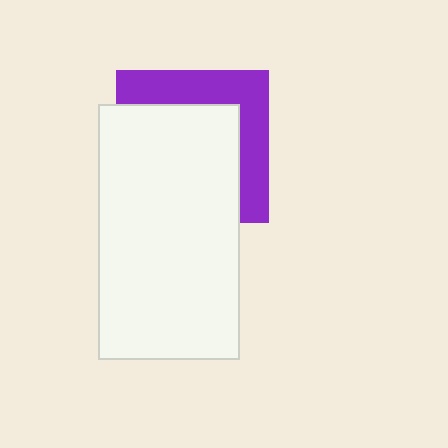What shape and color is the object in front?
The object in front is a white rectangle.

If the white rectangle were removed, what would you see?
You would see the complete purple square.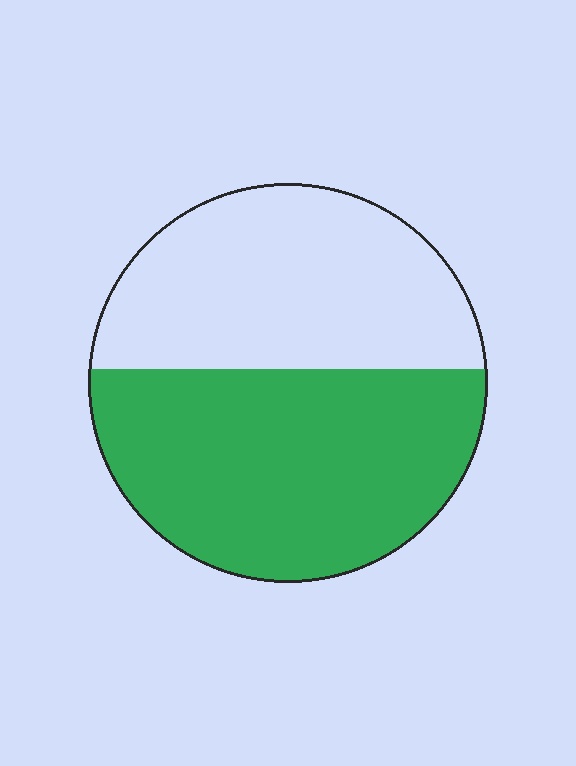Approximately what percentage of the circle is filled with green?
Approximately 55%.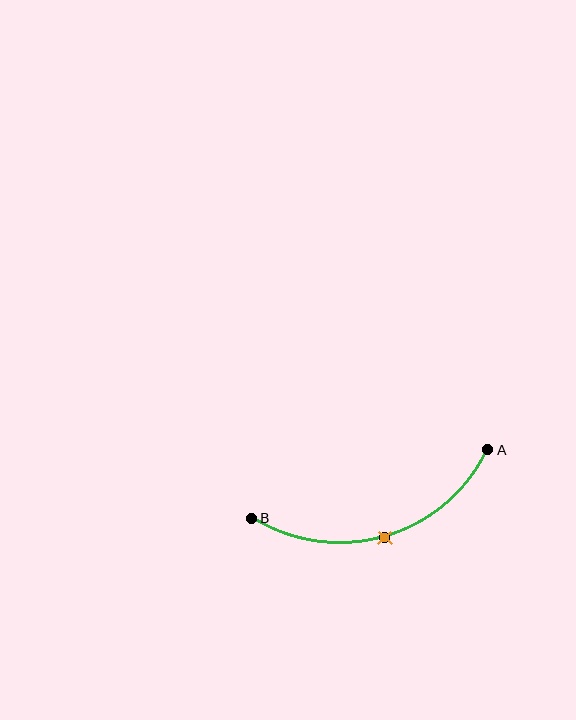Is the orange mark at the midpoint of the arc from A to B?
Yes. The orange mark lies on the arc at equal arc-length from both A and B — it is the arc midpoint.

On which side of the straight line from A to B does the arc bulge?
The arc bulges below the straight line connecting A and B.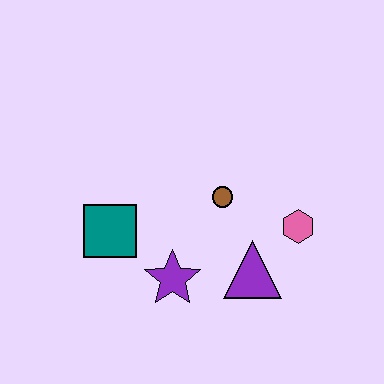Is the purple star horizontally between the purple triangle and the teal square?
Yes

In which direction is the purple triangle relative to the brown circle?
The purple triangle is below the brown circle.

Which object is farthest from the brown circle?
The teal square is farthest from the brown circle.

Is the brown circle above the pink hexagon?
Yes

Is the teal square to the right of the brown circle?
No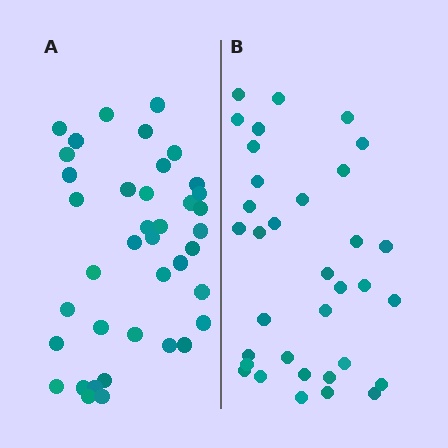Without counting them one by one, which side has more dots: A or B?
Region A (the left region) has more dots.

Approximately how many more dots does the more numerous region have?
Region A has about 5 more dots than region B.